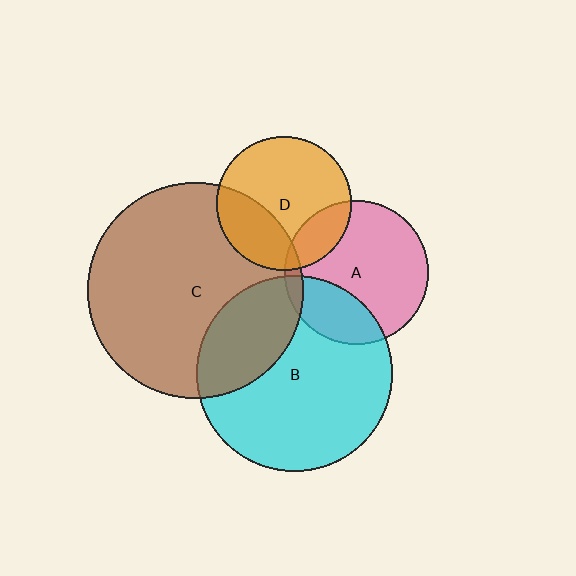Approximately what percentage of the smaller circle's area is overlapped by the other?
Approximately 25%.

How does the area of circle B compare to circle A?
Approximately 1.9 times.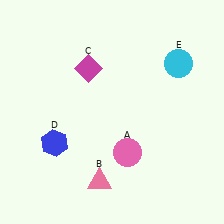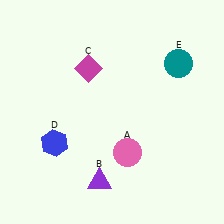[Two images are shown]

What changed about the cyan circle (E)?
In Image 1, E is cyan. In Image 2, it changed to teal.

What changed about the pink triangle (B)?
In Image 1, B is pink. In Image 2, it changed to purple.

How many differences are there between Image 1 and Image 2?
There are 2 differences between the two images.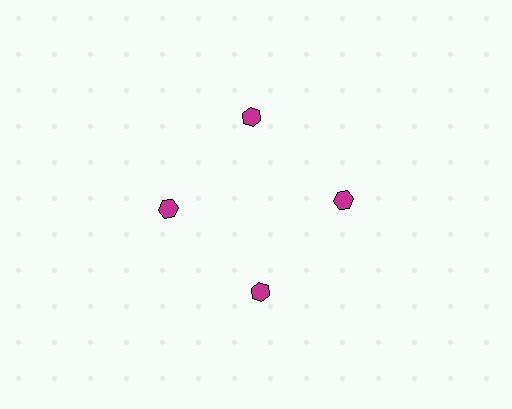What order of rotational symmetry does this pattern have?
This pattern has 4-fold rotational symmetry.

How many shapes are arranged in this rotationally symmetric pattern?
There are 4 shapes, arranged in 4 groups of 1.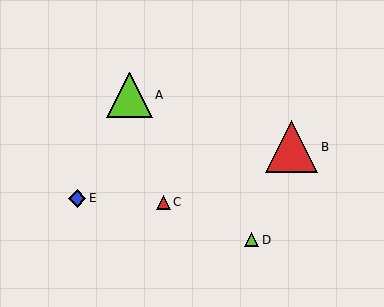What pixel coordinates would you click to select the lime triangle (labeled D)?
Click at (252, 240) to select the lime triangle D.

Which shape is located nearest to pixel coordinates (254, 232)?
The lime triangle (labeled D) at (252, 240) is nearest to that location.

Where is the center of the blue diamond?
The center of the blue diamond is at (77, 198).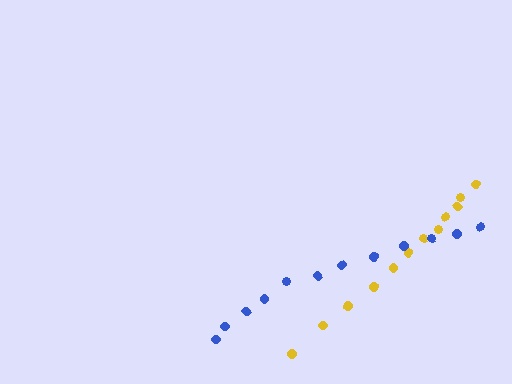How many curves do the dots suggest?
There are 2 distinct paths.